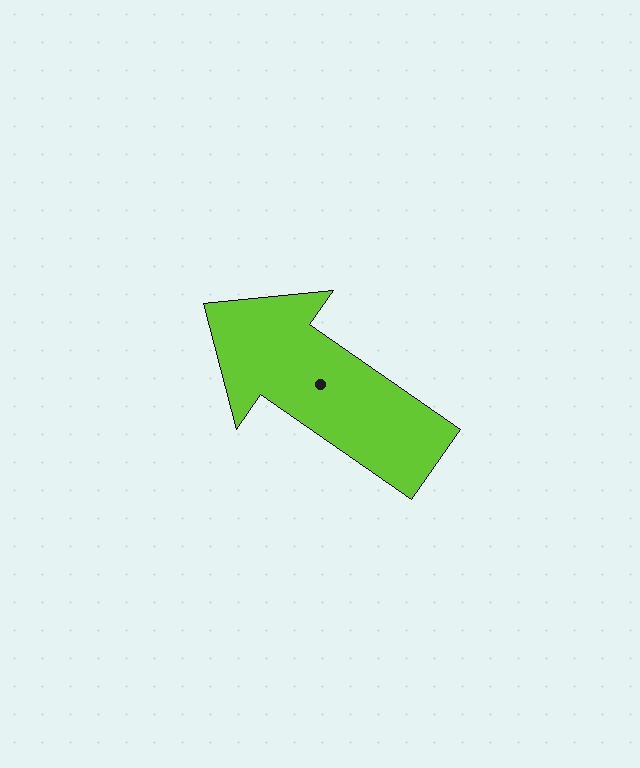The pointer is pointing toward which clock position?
Roughly 10 o'clock.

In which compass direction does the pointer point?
Northwest.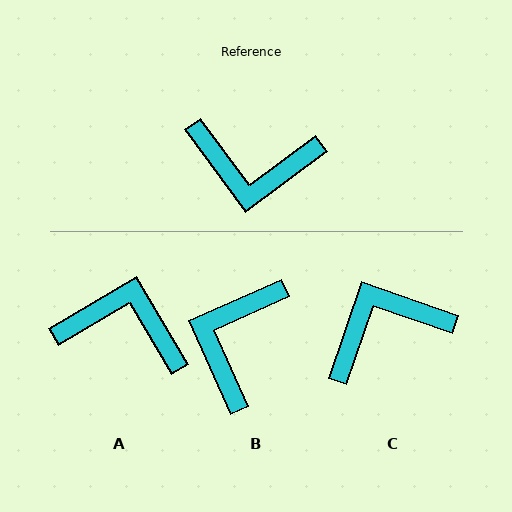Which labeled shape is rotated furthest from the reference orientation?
A, about 174 degrees away.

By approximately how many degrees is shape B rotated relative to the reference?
Approximately 102 degrees clockwise.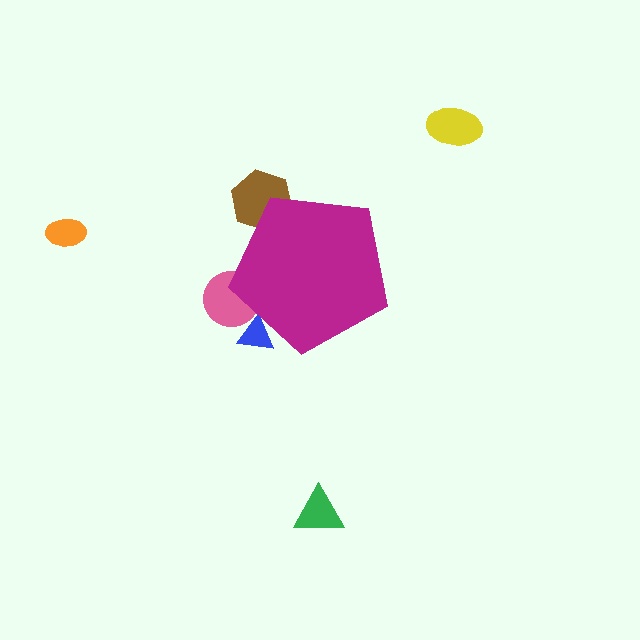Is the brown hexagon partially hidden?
Yes, the brown hexagon is partially hidden behind the magenta pentagon.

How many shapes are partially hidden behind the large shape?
3 shapes are partially hidden.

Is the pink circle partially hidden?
Yes, the pink circle is partially hidden behind the magenta pentagon.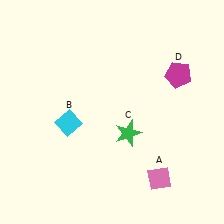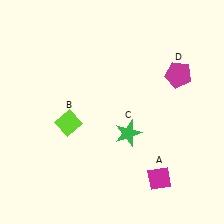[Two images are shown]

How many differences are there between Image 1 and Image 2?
There are 2 differences between the two images.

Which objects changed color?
A changed from pink to magenta. B changed from cyan to lime.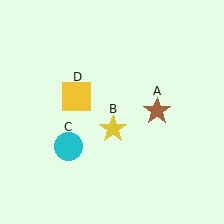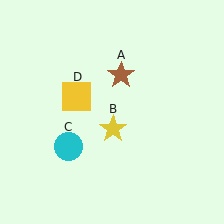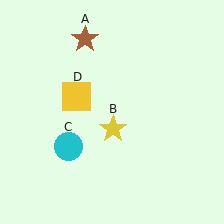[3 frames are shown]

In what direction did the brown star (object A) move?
The brown star (object A) moved up and to the left.